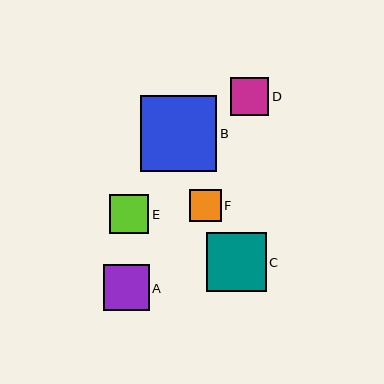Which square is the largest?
Square B is the largest with a size of approximately 77 pixels.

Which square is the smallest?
Square F is the smallest with a size of approximately 32 pixels.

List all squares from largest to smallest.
From largest to smallest: B, C, A, E, D, F.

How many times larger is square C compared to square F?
Square C is approximately 1.9 times the size of square F.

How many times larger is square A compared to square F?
Square A is approximately 1.5 times the size of square F.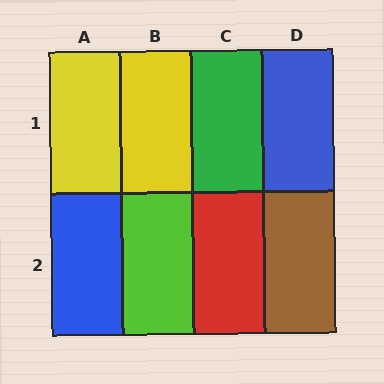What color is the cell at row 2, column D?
Brown.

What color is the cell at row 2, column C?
Red.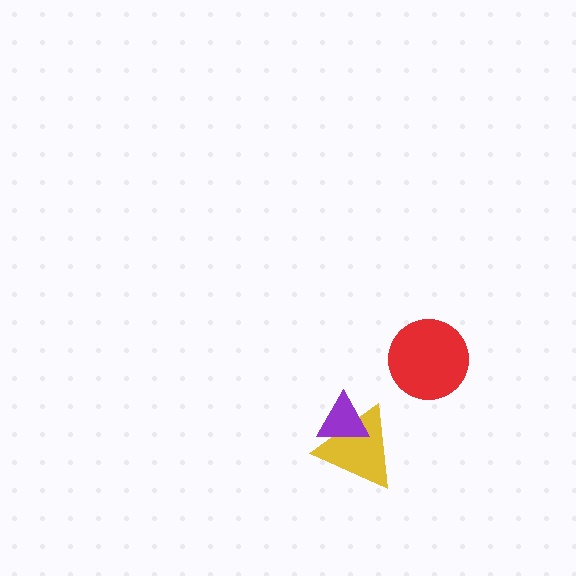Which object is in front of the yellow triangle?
The purple triangle is in front of the yellow triangle.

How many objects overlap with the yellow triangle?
1 object overlaps with the yellow triangle.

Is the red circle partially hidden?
No, no other shape covers it.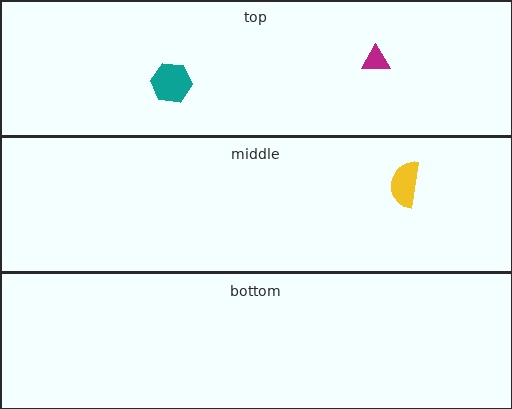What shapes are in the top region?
The magenta triangle, the teal hexagon.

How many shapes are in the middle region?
1.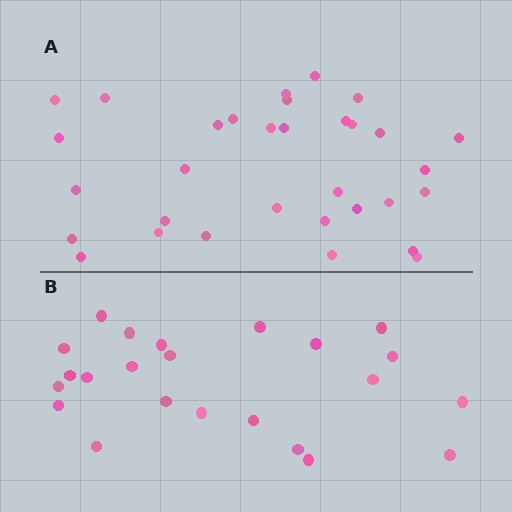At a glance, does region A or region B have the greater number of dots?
Region A (the top region) has more dots.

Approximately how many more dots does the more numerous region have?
Region A has roughly 8 or so more dots than region B.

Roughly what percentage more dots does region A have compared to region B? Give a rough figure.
About 40% more.